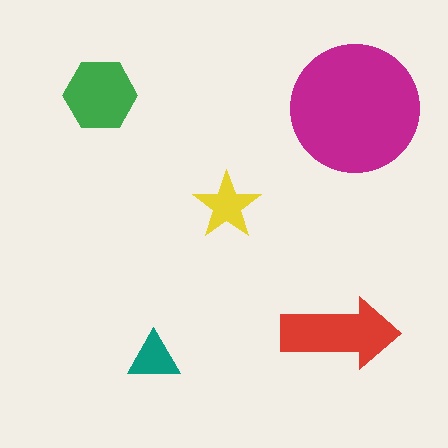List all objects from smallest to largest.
The teal triangle, the yellow star, the green hexagon, the red arrow, the magenta circle.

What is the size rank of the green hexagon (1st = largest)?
3rd.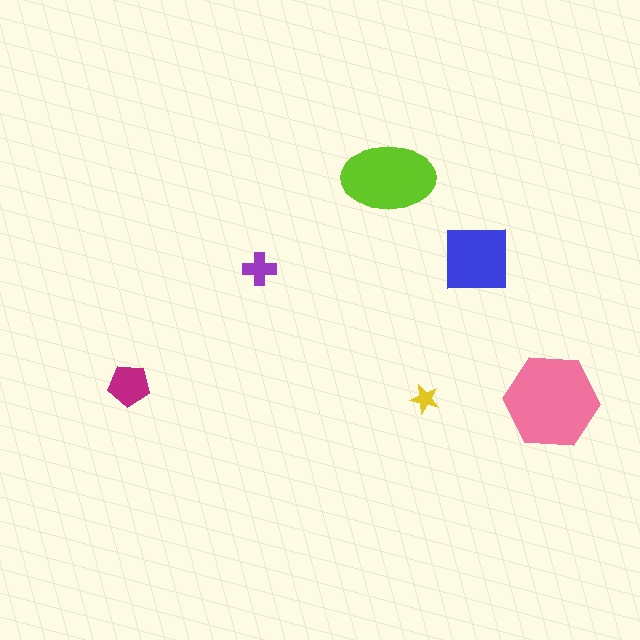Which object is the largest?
The pink hexagon.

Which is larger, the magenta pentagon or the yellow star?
The magenta pentagon.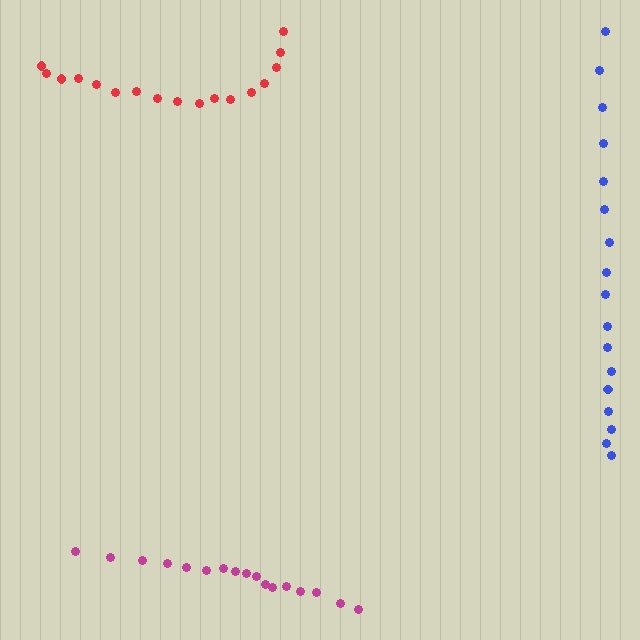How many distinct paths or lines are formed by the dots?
There are 3 distinct paths.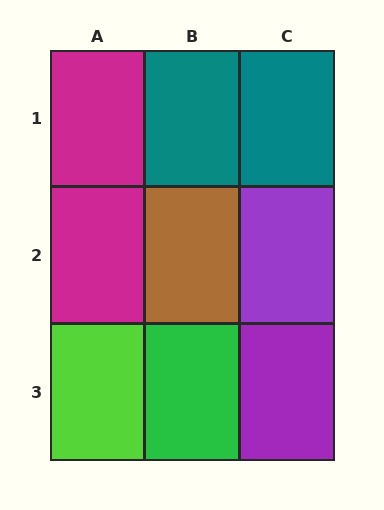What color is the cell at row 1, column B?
Teal.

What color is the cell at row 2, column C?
Purple.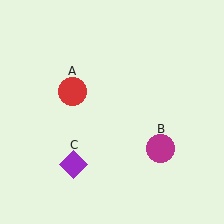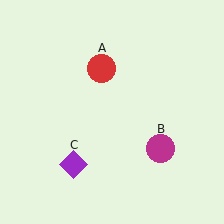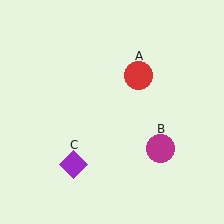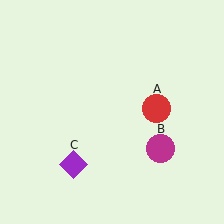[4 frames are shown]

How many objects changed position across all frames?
1 object changed position: red circle (object A).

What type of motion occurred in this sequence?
The red circle (object A) rotated clockwise around the center of the scene.